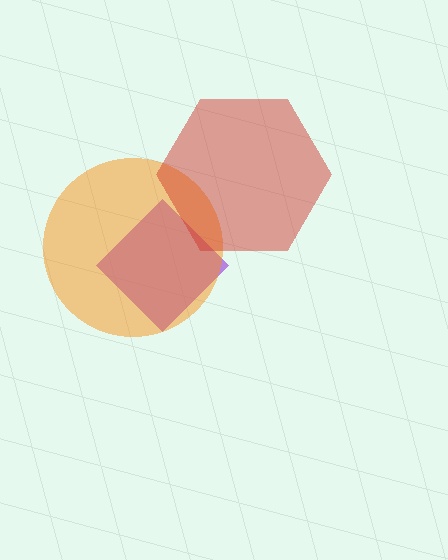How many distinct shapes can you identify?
There are 3 distinct shapes: a purple diamond, an orange circle, a red hexagon.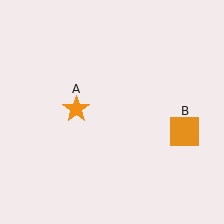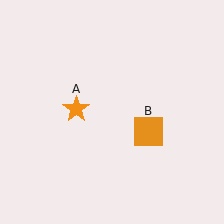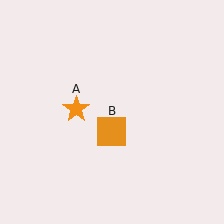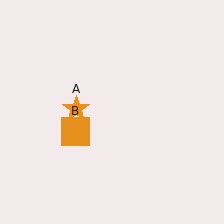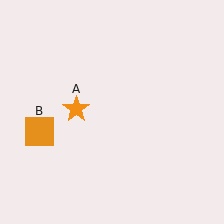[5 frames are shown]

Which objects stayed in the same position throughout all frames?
Orange star (object A) remained stationary.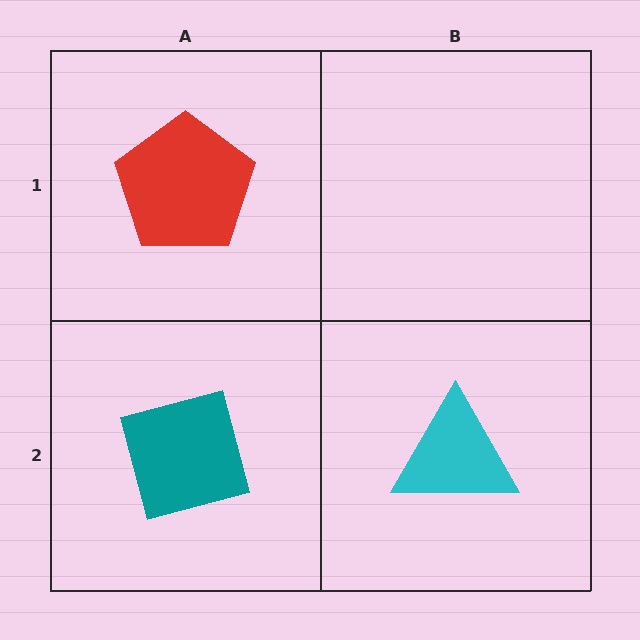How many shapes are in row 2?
2 shapes.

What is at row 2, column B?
A cyan triangle.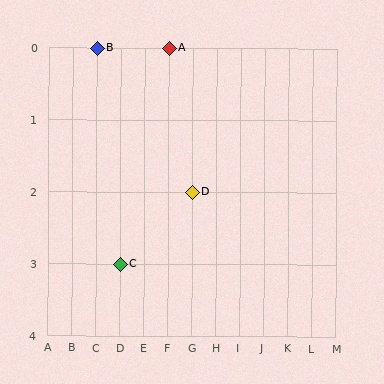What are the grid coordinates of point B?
Point B is at grid coordinates (C, 0).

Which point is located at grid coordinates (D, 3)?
Point C is at (D, 3).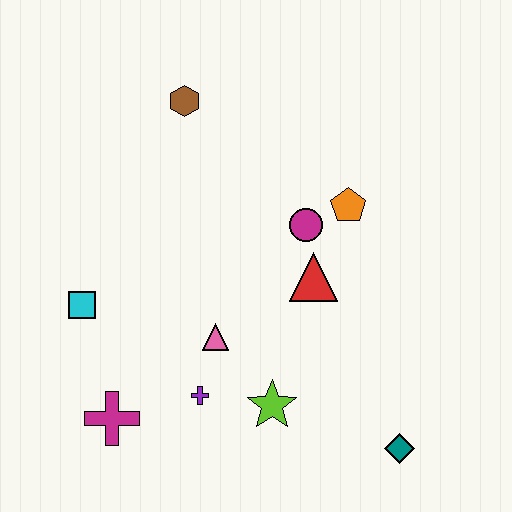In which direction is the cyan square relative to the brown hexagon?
The cyan square is below the brown hexagon.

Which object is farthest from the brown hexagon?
The teal diamond is farthest from the brown hexagon.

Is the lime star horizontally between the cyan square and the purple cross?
No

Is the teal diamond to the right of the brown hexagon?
Yes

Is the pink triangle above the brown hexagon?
No